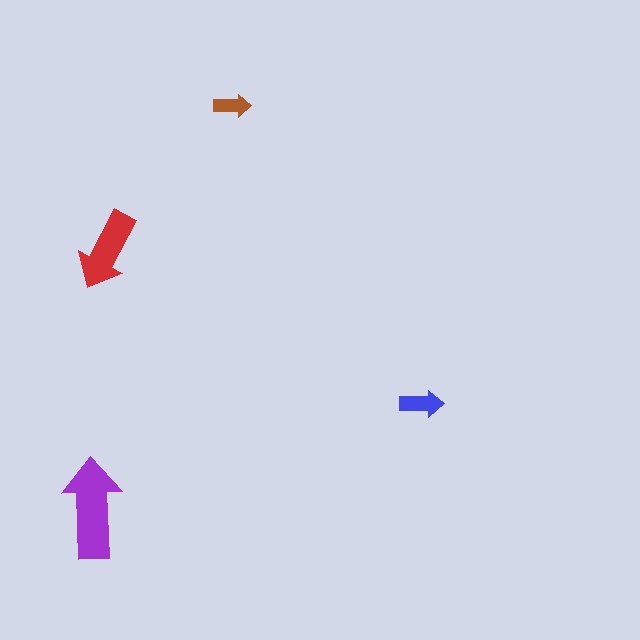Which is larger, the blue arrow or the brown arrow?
The blue one.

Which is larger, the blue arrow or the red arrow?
The red one.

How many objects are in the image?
There are 4 objects in the image.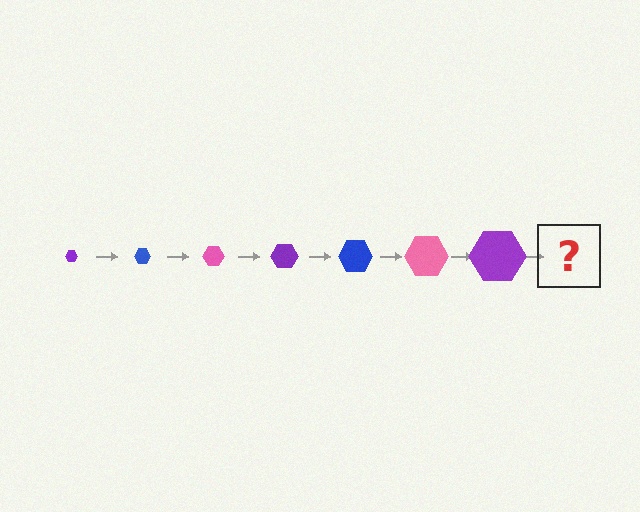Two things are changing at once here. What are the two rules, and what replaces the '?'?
The two rules are that the hexagon grows larger each step and the color cycles through purple, blue, and pink. The '?' should be a blue hexagon, larger than the previous one.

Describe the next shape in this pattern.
It should be a blue hexagon, larger than the previous one.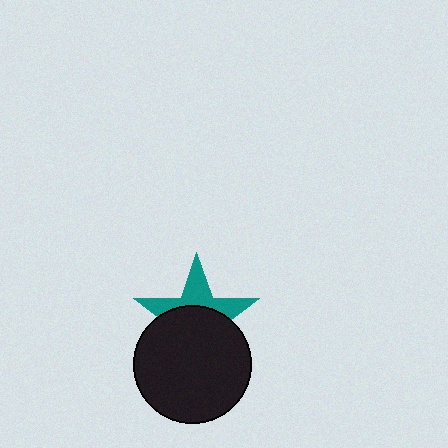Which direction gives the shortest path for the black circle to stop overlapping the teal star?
Moving down gives the shortest separation.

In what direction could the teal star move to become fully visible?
The teal star could move up. That would shift it out from behind the black circle entirely.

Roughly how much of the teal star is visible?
A small part of it is visible (roughly 41%).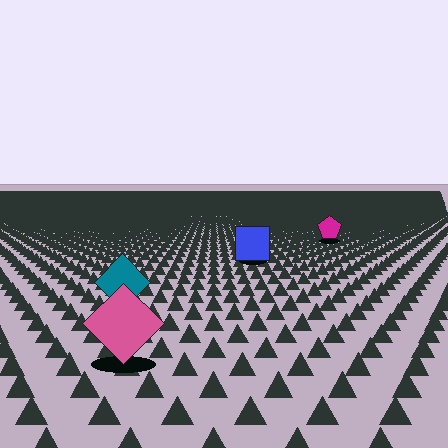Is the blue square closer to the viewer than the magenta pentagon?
Yes. The blue square is closer — you can tell from the texture gradient: the ground texture is coarser near it.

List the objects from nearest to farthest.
From nearest to farthest: the pink diamond, the teal diamond, the blue square, the magenta pentagon.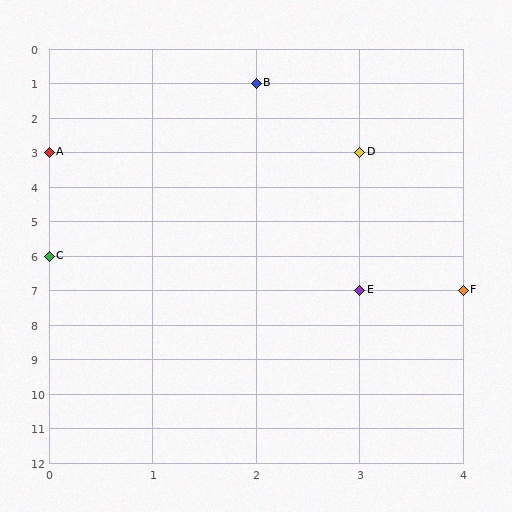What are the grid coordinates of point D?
Point D is at grid coordinates (3, 3).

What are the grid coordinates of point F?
Point F is at grid coordinates (4, 7).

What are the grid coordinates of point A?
Point A is at grid coordinates (0, 3).